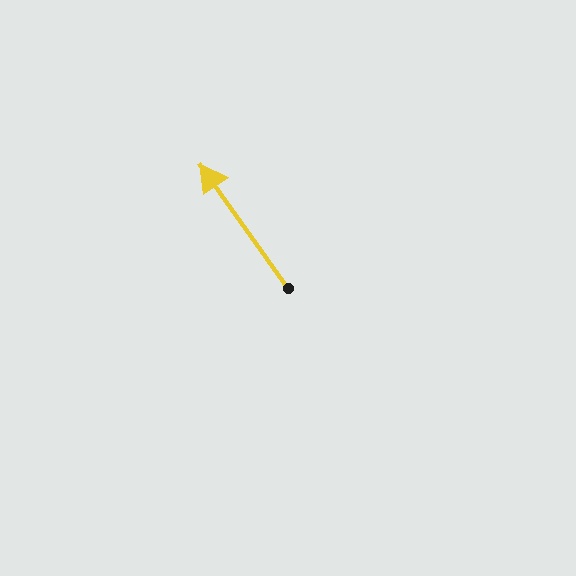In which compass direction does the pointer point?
Northwest.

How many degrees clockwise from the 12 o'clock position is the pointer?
Approximately 325 degrees.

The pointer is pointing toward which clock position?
Roughly 11 o'clock.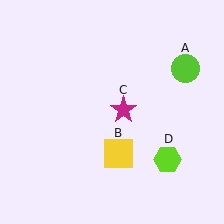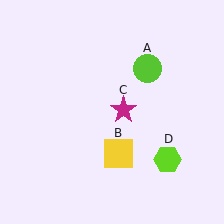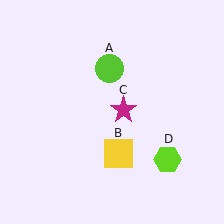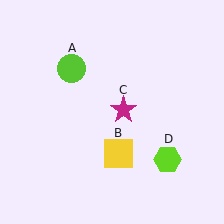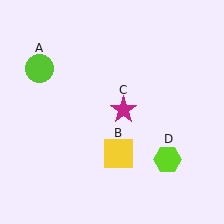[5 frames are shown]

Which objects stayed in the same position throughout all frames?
Yellow square (object B) and magenta star (object C) and lime hexagon (object D) remained stationary.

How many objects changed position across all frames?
1 object changed position: lime circle (object A).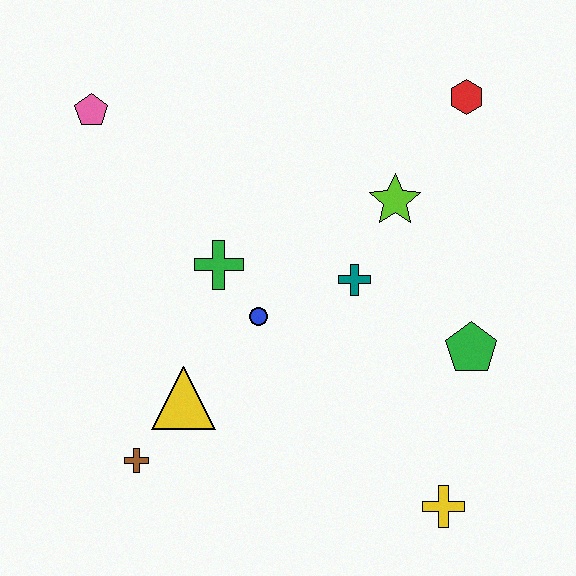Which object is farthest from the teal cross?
The pink pentagon is farthest from the teal cross.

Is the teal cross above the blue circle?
Yes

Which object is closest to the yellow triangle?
The brown cross is closest to the yellow triangle.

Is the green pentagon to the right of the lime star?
Yes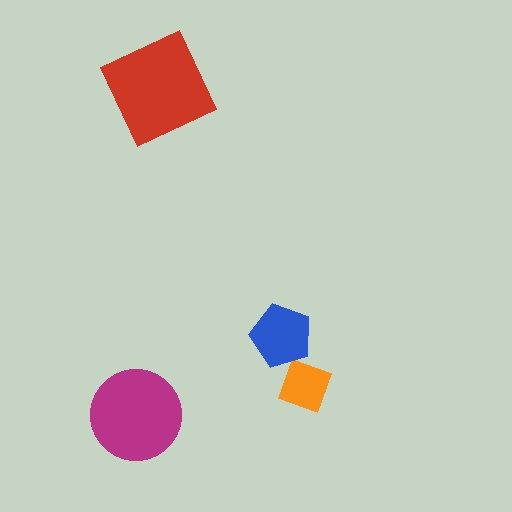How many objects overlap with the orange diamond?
1 object overlaps with the orange diamond.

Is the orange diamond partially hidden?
Yes, it is partially covered by another shape.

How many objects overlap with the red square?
0 objects overlap with the red square.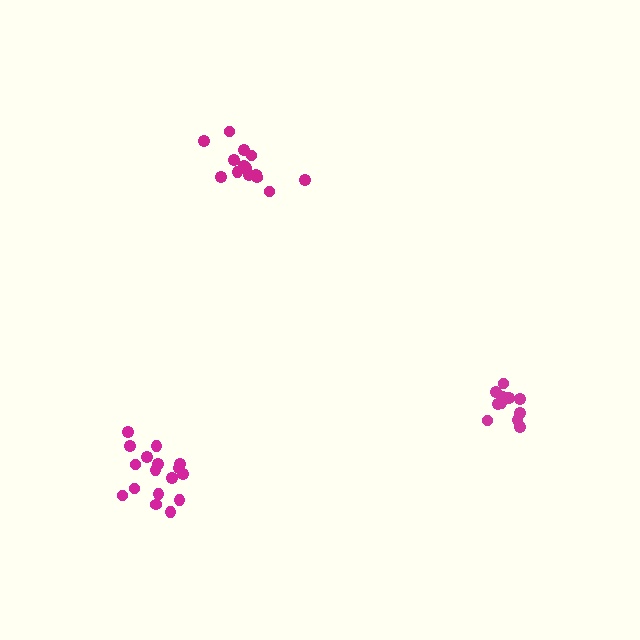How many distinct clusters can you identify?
There are 3 distinct clusters.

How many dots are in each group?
Group 1: 15 dots, Group 2: 11 dots, Group 3: 17 dots (43 total).